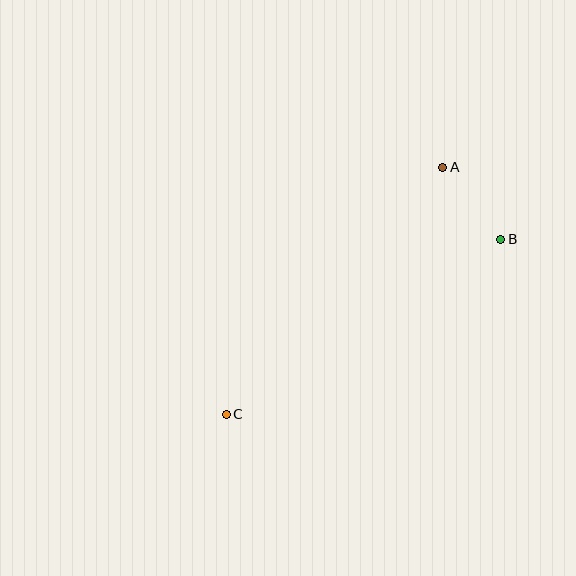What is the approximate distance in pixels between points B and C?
The distance between B and C is approximately 325 pixels.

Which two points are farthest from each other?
Points A and C are farthest from each other.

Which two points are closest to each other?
Points A and B are closest to each other.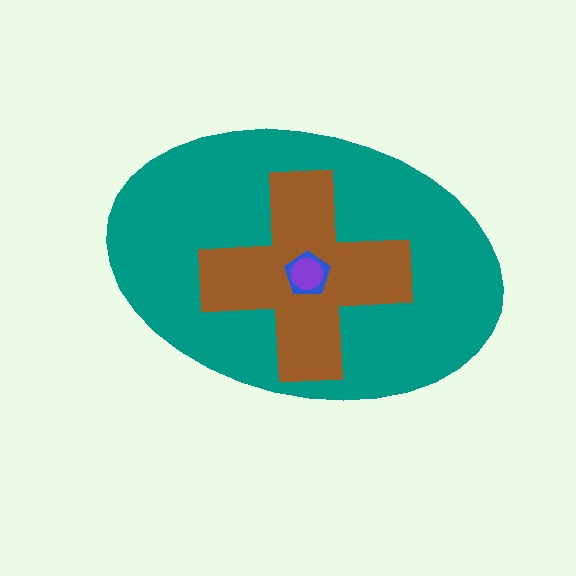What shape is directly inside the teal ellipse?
The brown cross.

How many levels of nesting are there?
4.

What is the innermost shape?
The purple circle.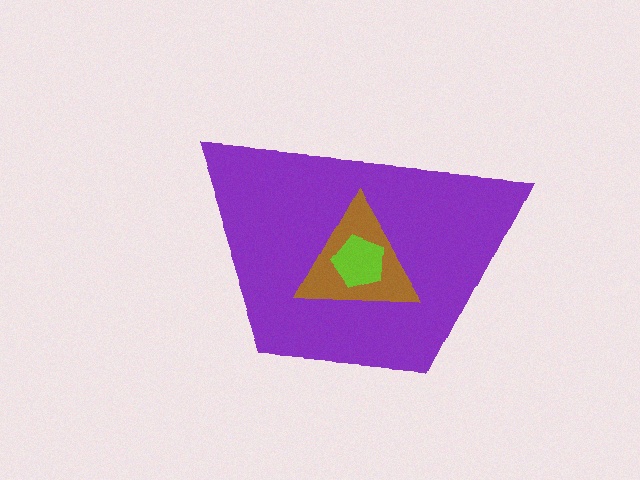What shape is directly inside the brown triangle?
The lime pentagon.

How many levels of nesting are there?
3.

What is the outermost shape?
The purple trapezoid.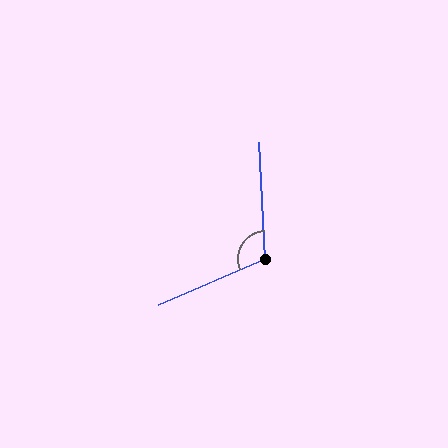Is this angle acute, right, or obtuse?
It is obtuse.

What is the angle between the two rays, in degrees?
Approximately 110 degrees.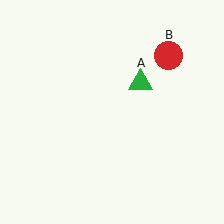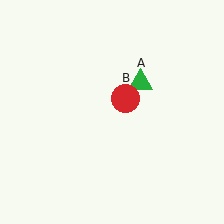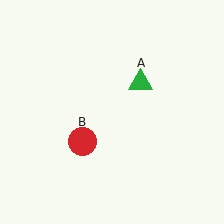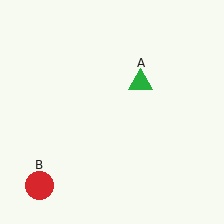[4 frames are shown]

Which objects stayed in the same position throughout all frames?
Green triangle (object A) remained stationary.